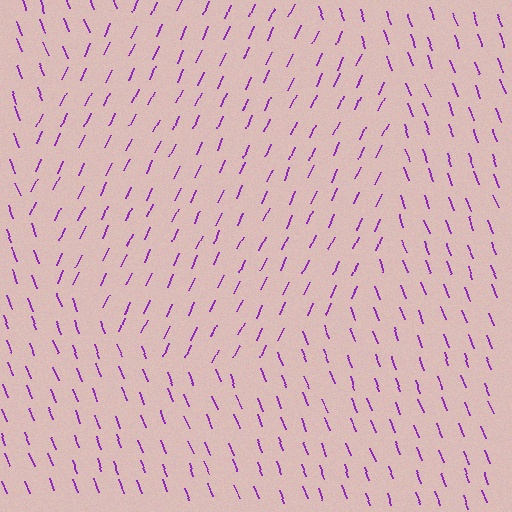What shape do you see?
I see a circle.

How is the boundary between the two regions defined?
The boundary is defined purely by a change in line orientation (approximately 45 degrees difference). All lines are the same color and thickness.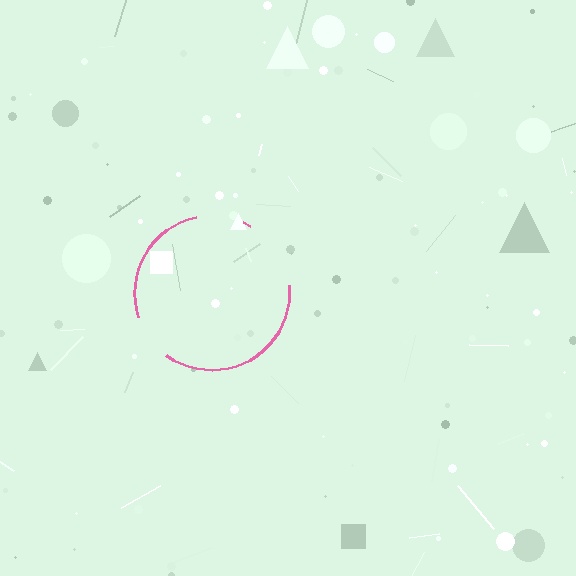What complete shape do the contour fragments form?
The contour fragments form a circle.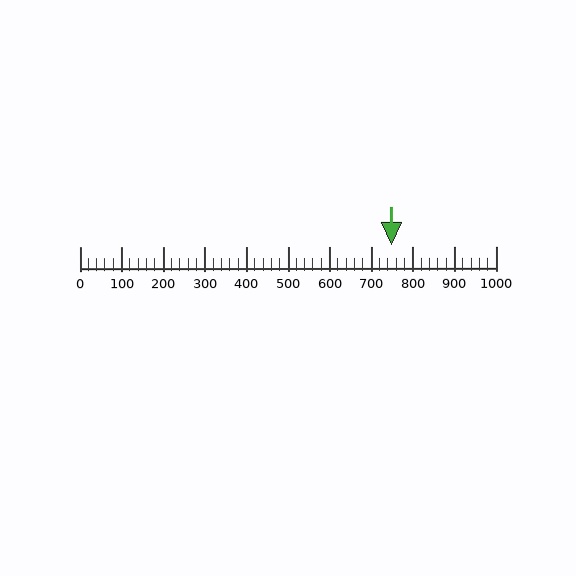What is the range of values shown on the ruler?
The ruler shows values from 0 to 1000.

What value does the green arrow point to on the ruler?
The green arrow points to approximately 748.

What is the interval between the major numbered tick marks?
The major tick marks are spaced 100 units apart.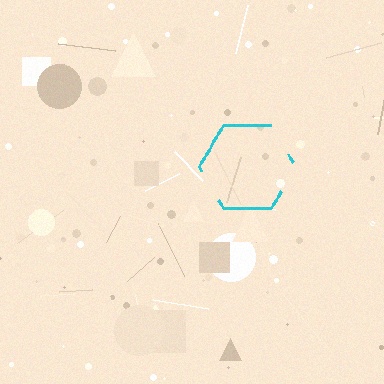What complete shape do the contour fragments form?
The contour fragments form a hexagon.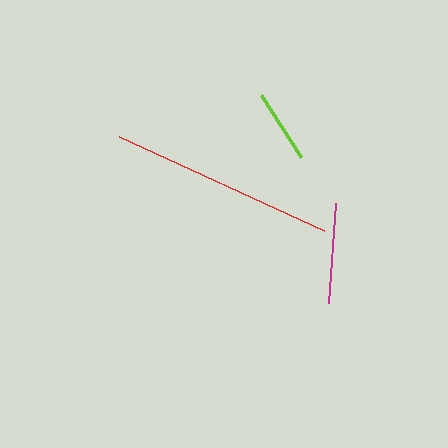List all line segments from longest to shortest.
From longest to shortest: red, magenta, lime.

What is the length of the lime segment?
The lime segment is approximately 74 pixels long.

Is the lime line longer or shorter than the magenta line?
The magenta line is longer than the lime line.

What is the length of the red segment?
The red segment is approximately 226 pixels long.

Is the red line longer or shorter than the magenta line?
The red line is longer than the magenta line.